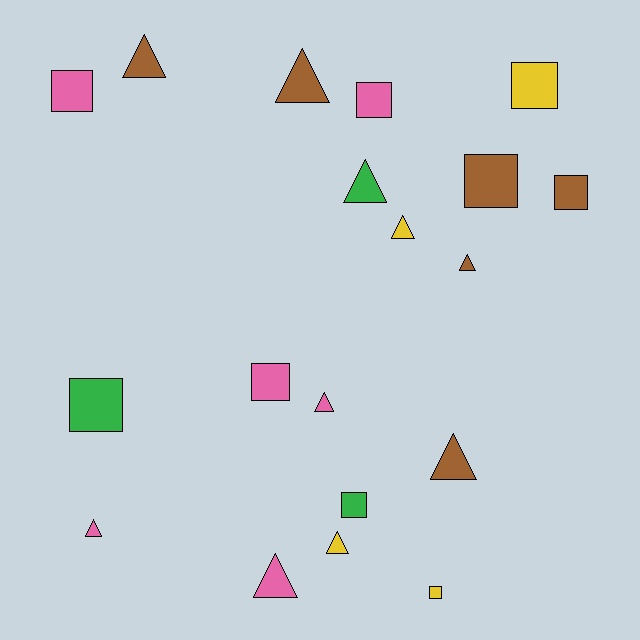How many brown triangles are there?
There are 4 brown triangles.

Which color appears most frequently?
Brown, with 6 objects.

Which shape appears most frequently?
Triangle, with 10 objects.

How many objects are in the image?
There are 19 objects.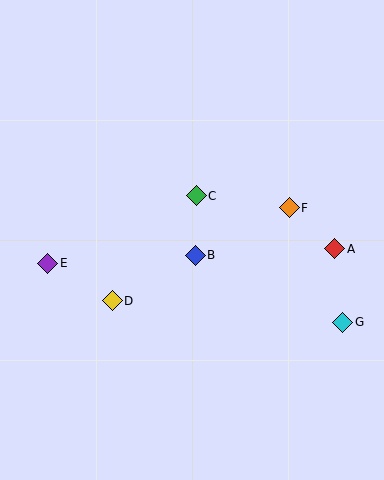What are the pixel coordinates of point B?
Point B is at (195, 255).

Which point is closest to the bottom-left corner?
Point D is closest to the bottom-left corner.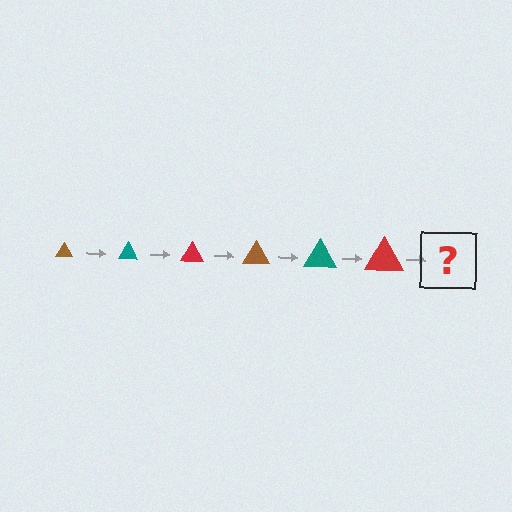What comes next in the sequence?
The next element should be a brown triangle, larger than the previous one.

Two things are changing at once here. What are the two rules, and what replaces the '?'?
The two rules are that the triangle grows larger each step and the color cycles through brown, teal, and red. The '?' should be a brown triangle, larger than the previous one.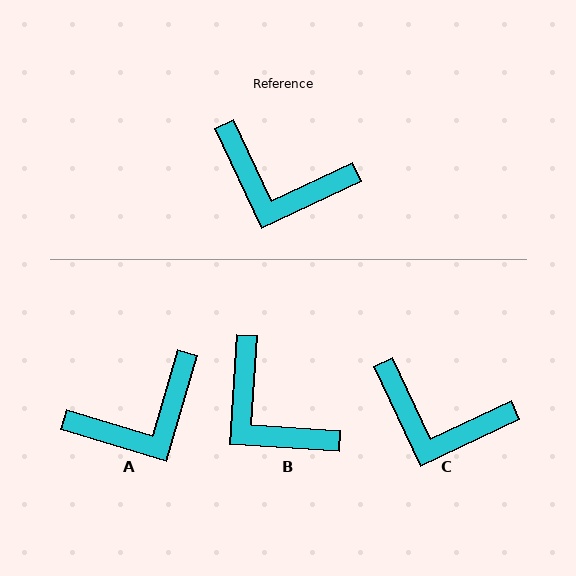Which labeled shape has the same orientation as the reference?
C.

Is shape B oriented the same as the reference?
No, it is off by about 29 degrees.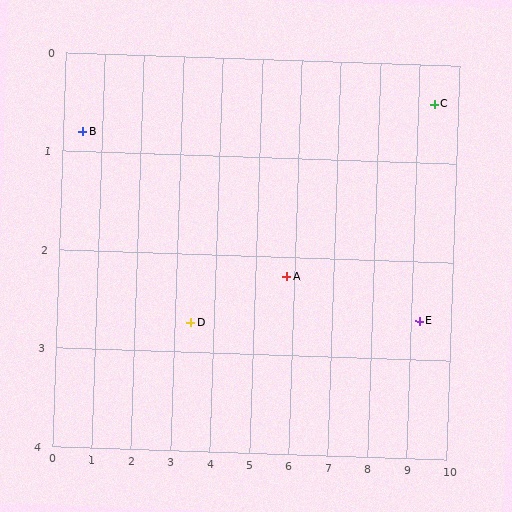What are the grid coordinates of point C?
Point C is at approximately (9.4, 0.4).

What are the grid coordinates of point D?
Point D is at approximately (3.4, 2.7).